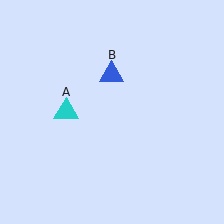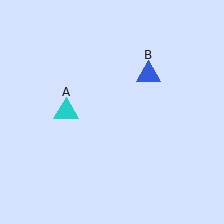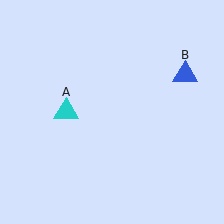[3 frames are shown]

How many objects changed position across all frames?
1 object changed position: blue triangle (object B).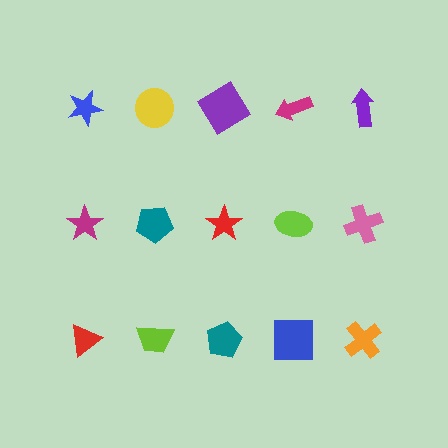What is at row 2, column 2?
A teal pentagon.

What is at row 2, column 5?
A pink cross.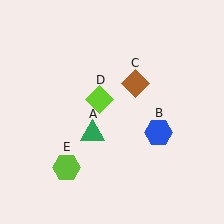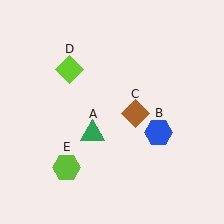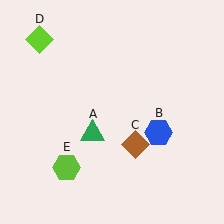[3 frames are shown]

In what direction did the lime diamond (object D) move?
The lime diamond (object D) moved up and to the left.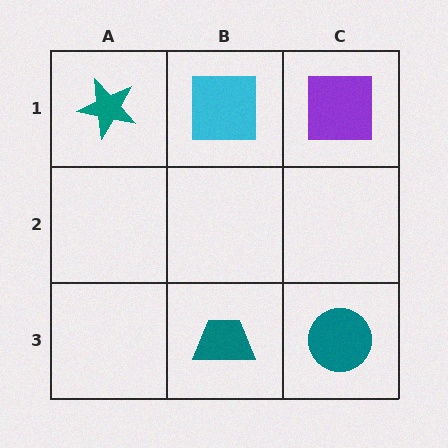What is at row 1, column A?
A teal star.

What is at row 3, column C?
A teal circle.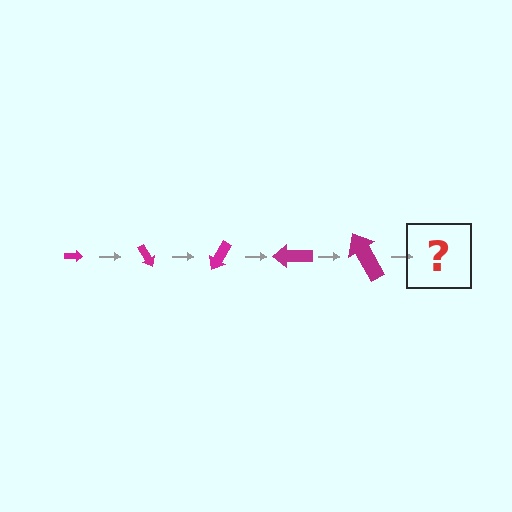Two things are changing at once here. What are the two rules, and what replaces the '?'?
The two rules are that the arrow grows larger each step and it rotates 60 degrees each step. The '?' should be an arrow, larger than the previous one and rotated 300 degrees from the start.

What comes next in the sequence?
The next element should be an arrow, larger than the previous one and rotated 300 degrees from the start.